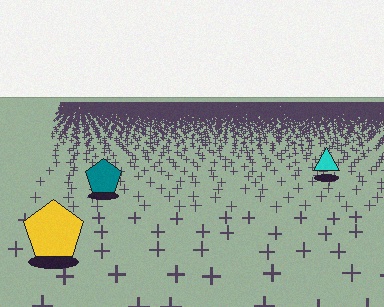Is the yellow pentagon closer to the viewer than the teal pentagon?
Yes. The yellow pentagon is closer — you can tell from the texture gradient: the ground texture is coarser near it.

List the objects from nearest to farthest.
From nearest to farthest: the yellow pentagon, the teal pentagon, the cyan triangle.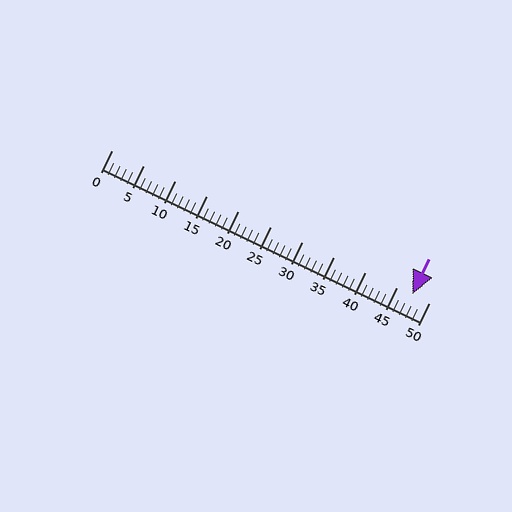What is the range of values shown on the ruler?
The ruler shows values from 0 to 50.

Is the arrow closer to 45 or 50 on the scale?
The arrow is closer to 45.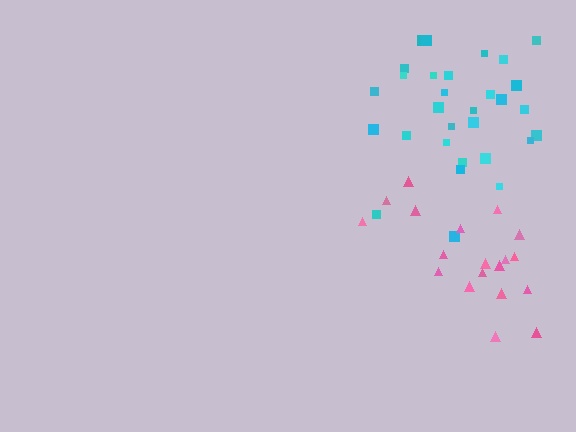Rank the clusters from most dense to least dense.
pink, cyan.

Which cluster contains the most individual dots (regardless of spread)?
Cyan (30).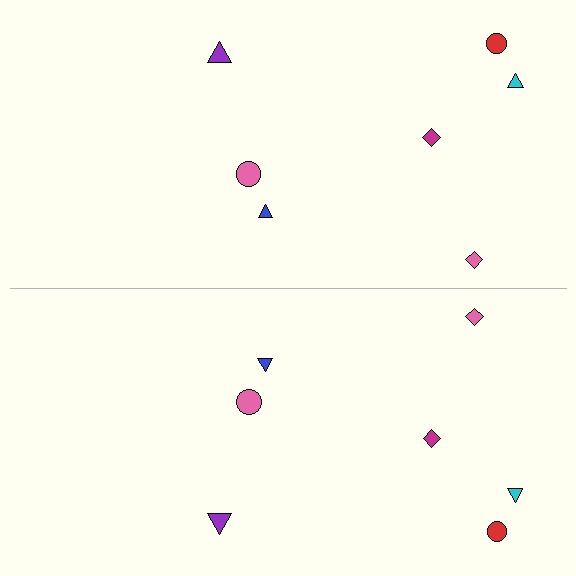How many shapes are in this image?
There are 14 shapes in this image.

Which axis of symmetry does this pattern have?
The pattern has a horizontal axis of symmetry running through the center of the image.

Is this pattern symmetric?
Yes, this pattern has bilateral (reflection) symmetry.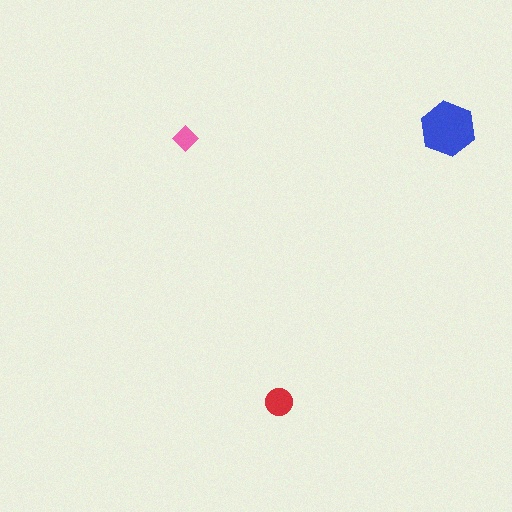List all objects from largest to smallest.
The blue hexagon, the red circle, the pink diamond.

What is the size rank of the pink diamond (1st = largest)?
3rd.